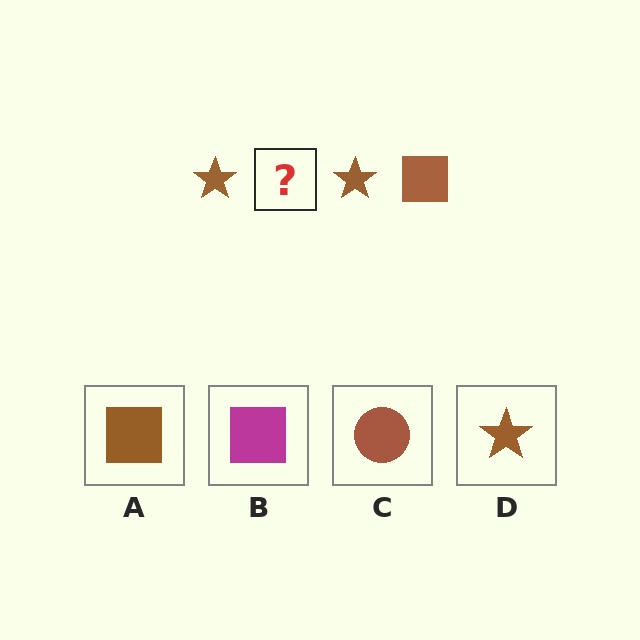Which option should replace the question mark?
Option A.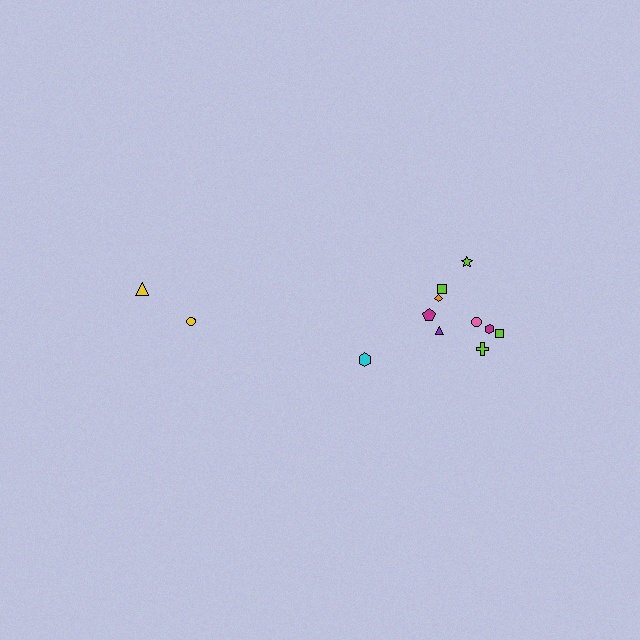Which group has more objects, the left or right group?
The right group.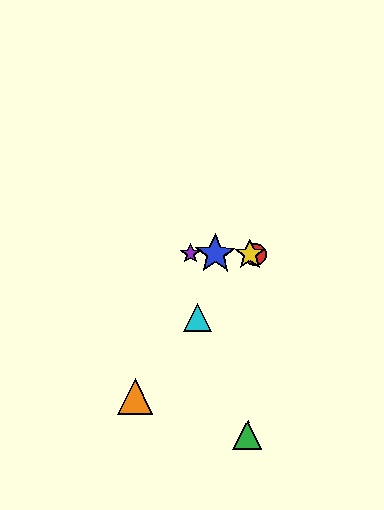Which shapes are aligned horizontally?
The red circle, the blue star, the yellow star, the purple star are aligned horizontally.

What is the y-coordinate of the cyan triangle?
The cyan triangle is at y≈318.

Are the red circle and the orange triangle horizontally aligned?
No, the red circle is at y≈255 and the orange triangle is at y≈397.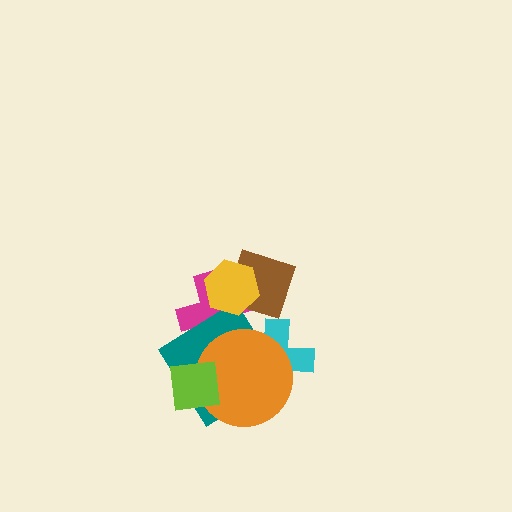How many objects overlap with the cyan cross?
2 objects overlap with the cyan cross.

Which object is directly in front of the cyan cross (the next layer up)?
The teal diamond is directly in front of the cyan cross.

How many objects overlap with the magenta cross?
4 objects overlap with the magenta cross.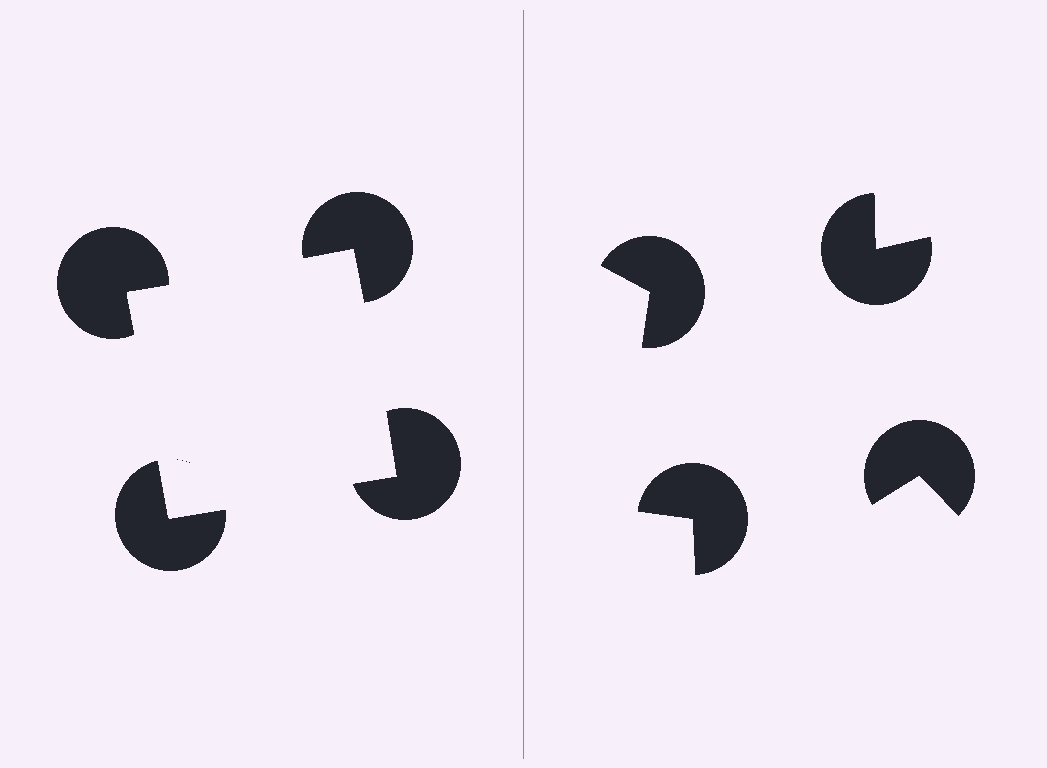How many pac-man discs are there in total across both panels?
8 — 4 on each side.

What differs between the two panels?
The pac-man discs are positioned identically on both sides; only the wedge orientations differ. On the left they align to a square; on the right they are misaligned.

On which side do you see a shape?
An illusory square appears on the left side. On the right side the wedge cuts are rotated, so no coherent shape forms.